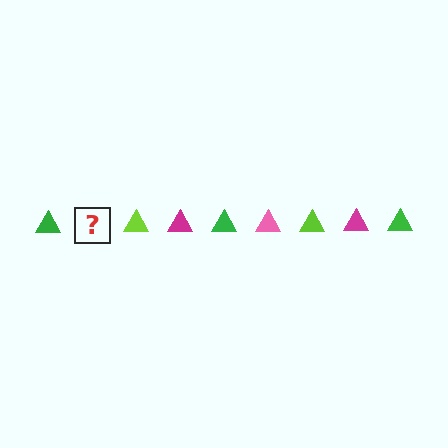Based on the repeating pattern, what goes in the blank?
The blank should be a pink triangle.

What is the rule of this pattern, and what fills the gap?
The rule is that the pattern cycles through green, pink, lime, magenta triangles. The gap should be filled with a pink triangle.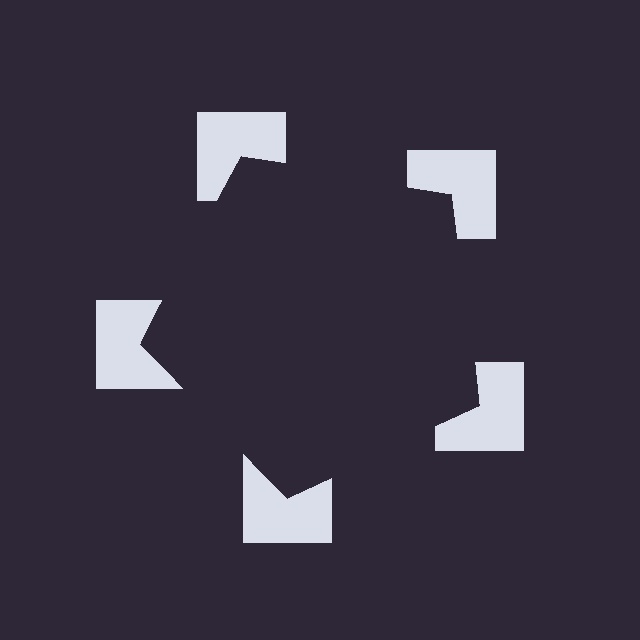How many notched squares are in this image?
There are 5 — one at each vertex of the illusory pentagon.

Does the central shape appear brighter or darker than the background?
It typically appears slightly darker than the background, even though no actual brightness change is drawn.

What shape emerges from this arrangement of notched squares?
An illusory pentagon — its edges are inferred from the aligned wedge cuts in the notched squares, not physically drawn.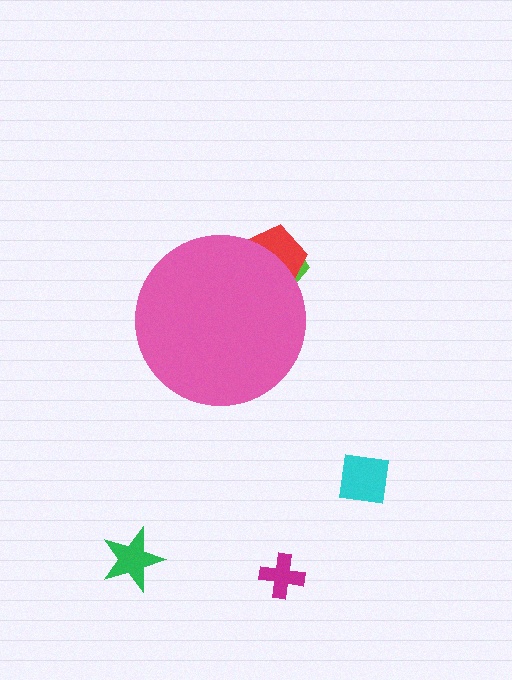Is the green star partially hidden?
No, the green star is fully visible.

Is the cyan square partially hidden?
No, the cyan square is fully visible.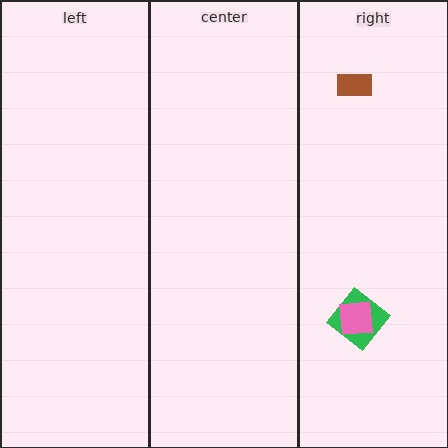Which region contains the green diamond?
The right region.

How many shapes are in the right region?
3.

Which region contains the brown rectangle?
The right region.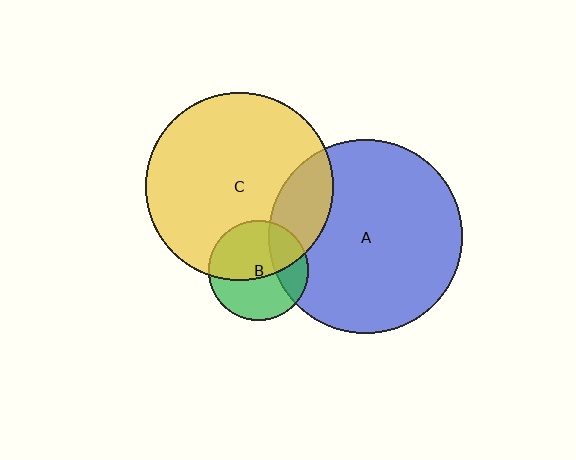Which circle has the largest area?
Circle A (blue).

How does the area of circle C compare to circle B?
Approximately 3.5 times.